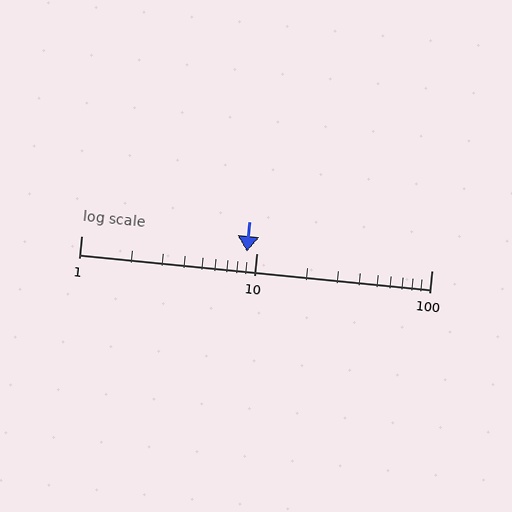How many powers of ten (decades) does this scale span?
The scale spans 2 decades, from 1 to 100.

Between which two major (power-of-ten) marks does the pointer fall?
The pointer is between 1 and 10.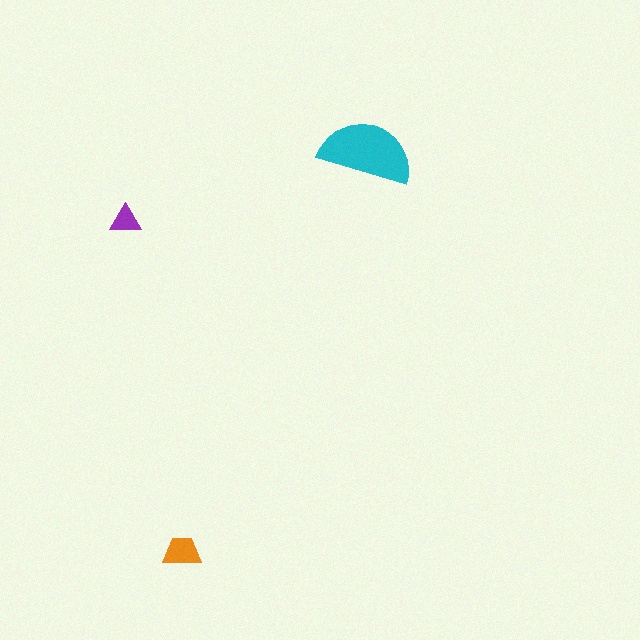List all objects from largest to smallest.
The cyan semicircle, the orange trapezoid, the purple triangle.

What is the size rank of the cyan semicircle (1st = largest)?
1st.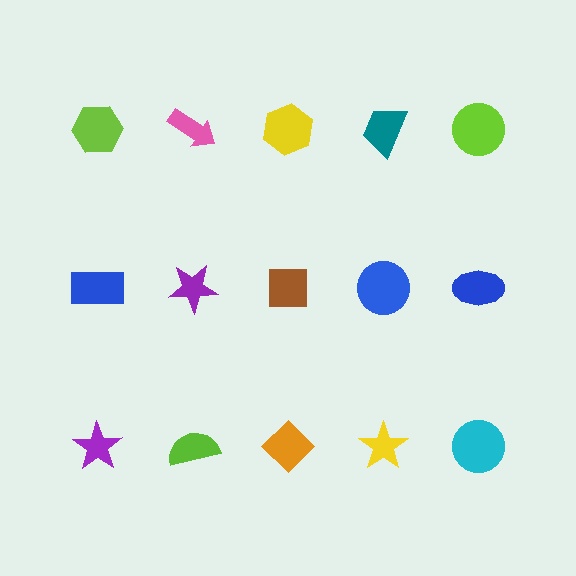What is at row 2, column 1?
A blue rectangle.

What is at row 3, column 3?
An orange diamond.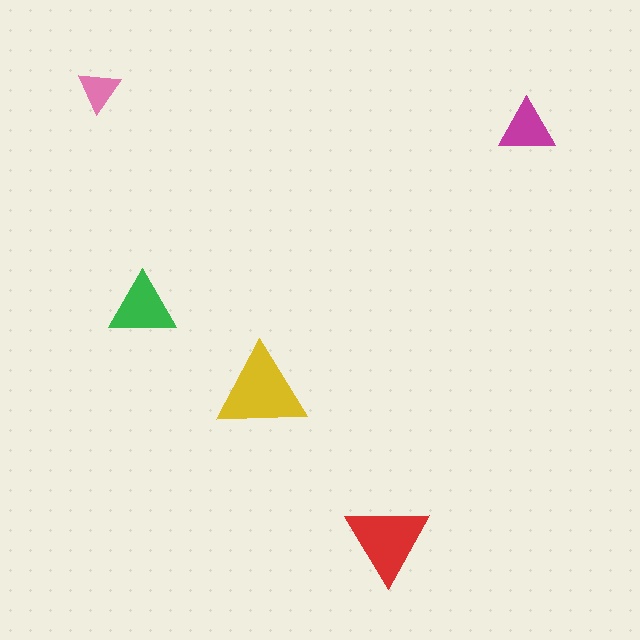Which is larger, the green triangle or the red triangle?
The red one.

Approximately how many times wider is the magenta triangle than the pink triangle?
About 1.5 times wider.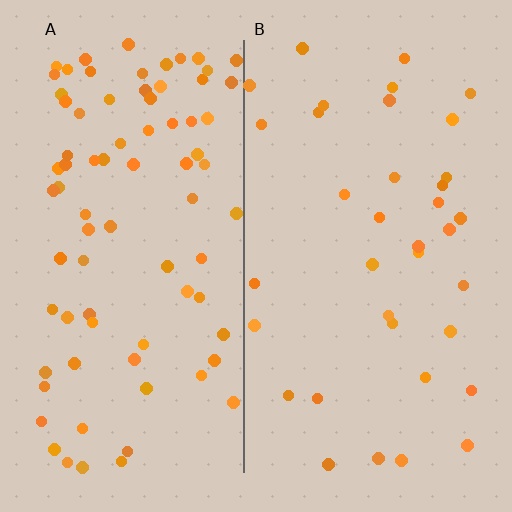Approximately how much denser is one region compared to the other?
Approximately 2.2× — region A over region B.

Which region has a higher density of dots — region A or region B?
A (the left).